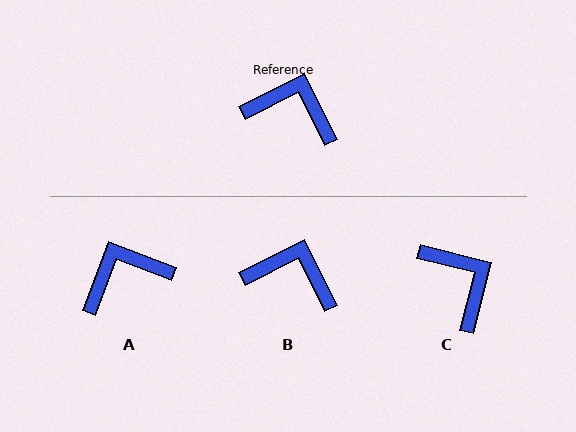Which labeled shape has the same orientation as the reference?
B.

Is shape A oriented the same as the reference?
No, it is off by about 43 degrees.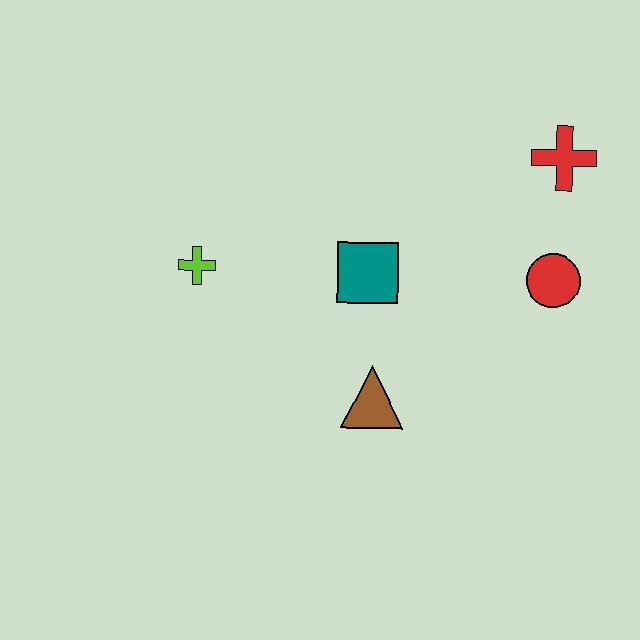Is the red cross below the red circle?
No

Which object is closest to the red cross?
The red circle is closest to the red cross.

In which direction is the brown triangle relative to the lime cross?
The brown triangle is to the right of the lime cross.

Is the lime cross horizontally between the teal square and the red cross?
No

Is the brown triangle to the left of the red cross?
Yes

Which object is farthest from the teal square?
The red cross is farthest from the teal square.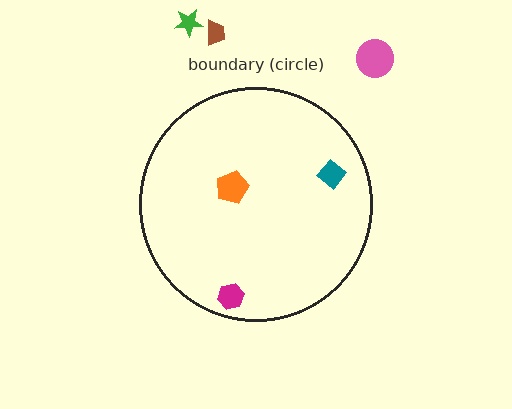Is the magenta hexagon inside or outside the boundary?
Inside.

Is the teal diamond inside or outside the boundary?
Inside.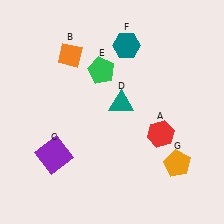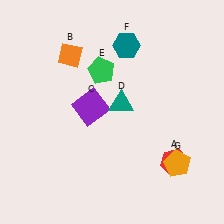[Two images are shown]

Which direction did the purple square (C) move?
The purple square (C) moved up.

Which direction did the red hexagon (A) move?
The red hexagon (A) moved down.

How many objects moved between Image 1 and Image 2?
2 objects moved between the two images.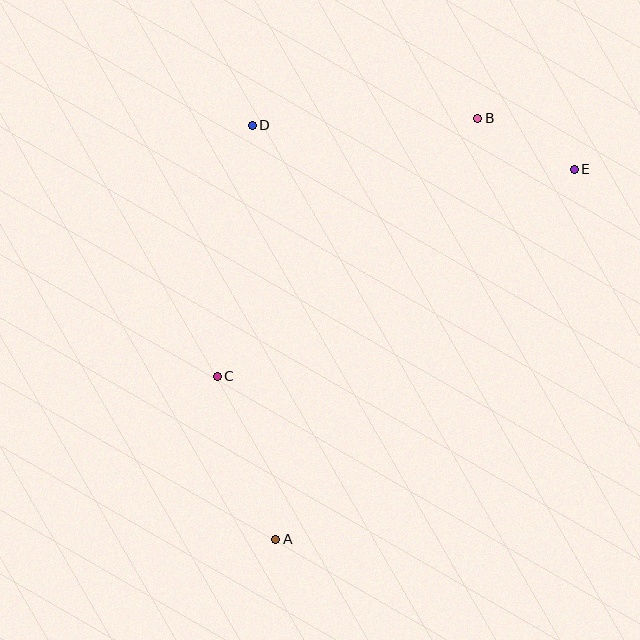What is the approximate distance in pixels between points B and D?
The distance between B and D is approximately 226 pixels.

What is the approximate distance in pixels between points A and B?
The distance between A and B is approximately 467 pixels.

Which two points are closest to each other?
Points B and E are closest to each other.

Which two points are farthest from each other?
Points A and E are farthest from each other.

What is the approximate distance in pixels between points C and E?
The distance between C and E is approximately 413 pixels.